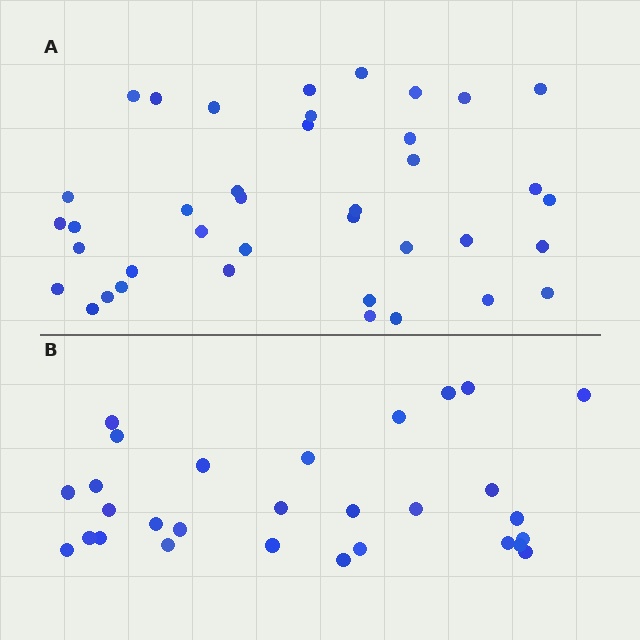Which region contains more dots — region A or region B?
Region A (the top region) has more dots.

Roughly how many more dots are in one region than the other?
Region A has roughly 10 or so more dots than region B.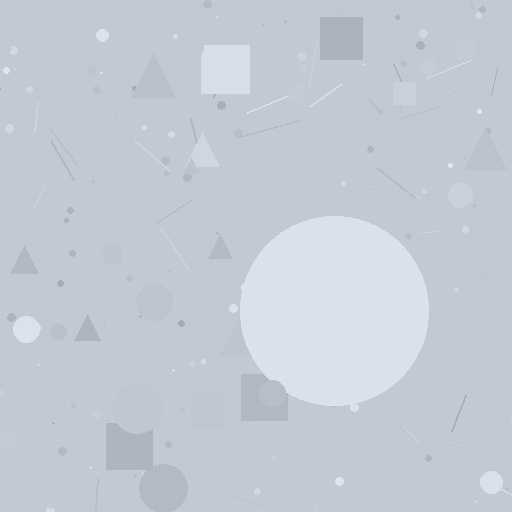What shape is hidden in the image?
A circle is hidden in the image.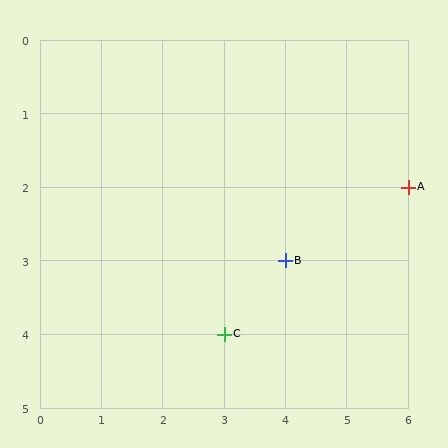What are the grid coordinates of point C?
Point C is at grid coordinates (3, 4).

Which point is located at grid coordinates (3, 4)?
Point C is at (3, 4).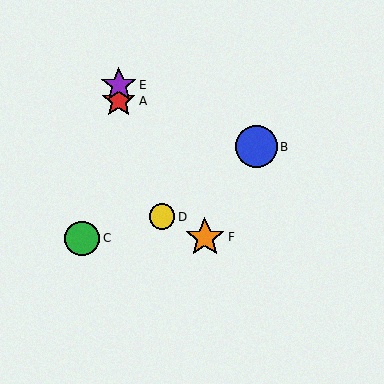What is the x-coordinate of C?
Object C is at x≈82.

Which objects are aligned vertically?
Objects A, E are aligned vertically.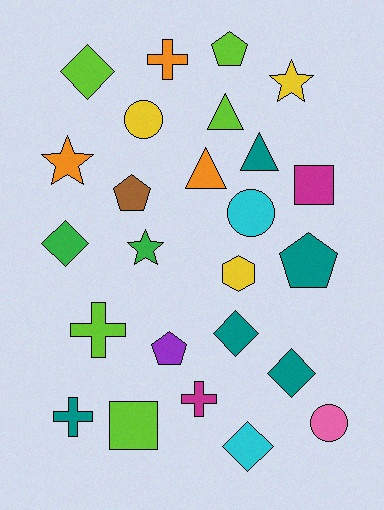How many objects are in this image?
There are 25 objects.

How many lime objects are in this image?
There are 5 lime objects.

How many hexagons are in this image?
There is 1 hexagon.